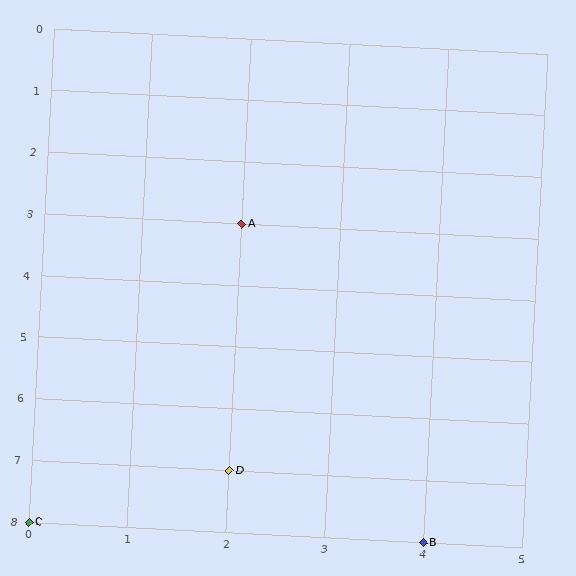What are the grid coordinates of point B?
Point B is at grid coordinates (4, 8).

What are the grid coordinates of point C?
Point C is at grid coordinates (0, 8).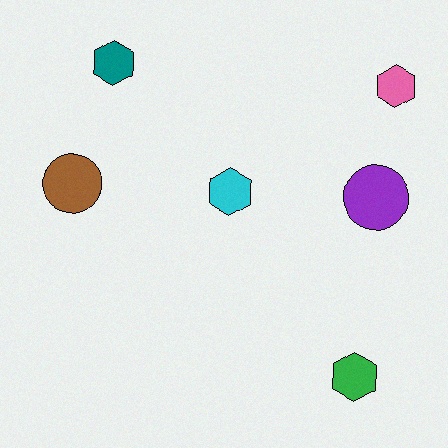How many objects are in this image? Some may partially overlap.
There are 6 objects.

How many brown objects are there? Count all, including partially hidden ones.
There is 1 brown object.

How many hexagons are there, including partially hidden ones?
There are 4 hexagons.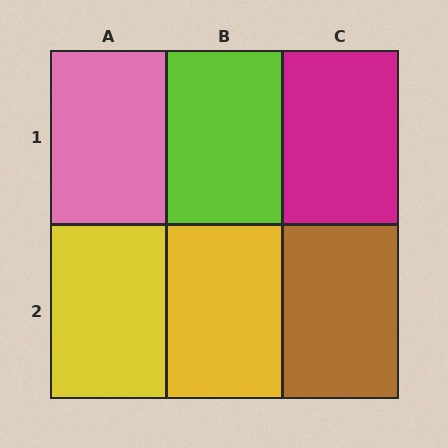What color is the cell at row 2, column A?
Yellow.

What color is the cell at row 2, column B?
Yellow.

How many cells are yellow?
2 cells are yellow.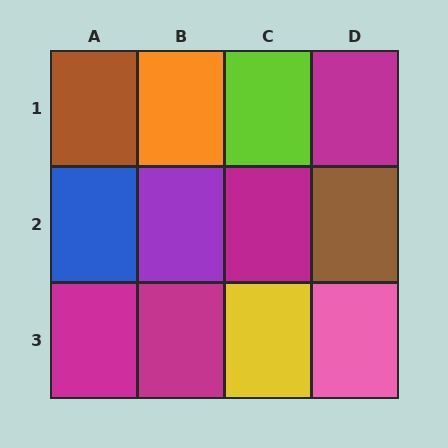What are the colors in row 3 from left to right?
Magenta, magenta, yellow, pink.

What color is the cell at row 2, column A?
Blue.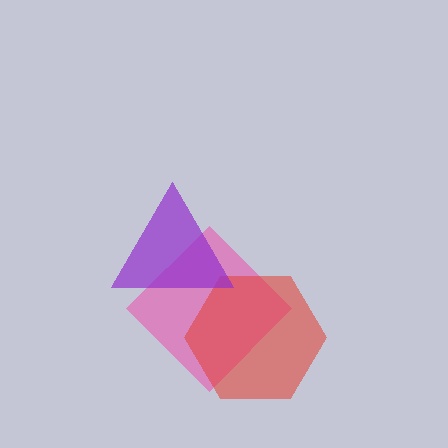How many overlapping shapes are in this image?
There are 3 overlapping shapes in the image.